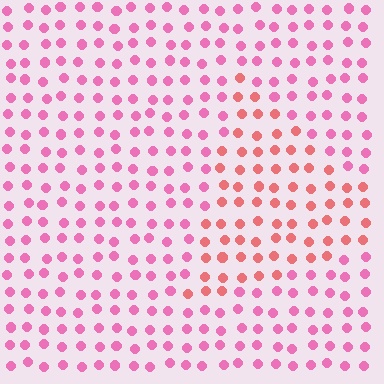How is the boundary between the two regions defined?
The boundary is defined purely by a slight shift in hue (about 31 degrees). Spacing, size, and orientation are identical on both sides.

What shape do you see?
I see a triangle.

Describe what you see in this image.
The image is filled with small pink elements in a uniform arrangement. A triangle-shaped region is visible where the elements are tinted to a slightly different hue, forming a subtle color boundary.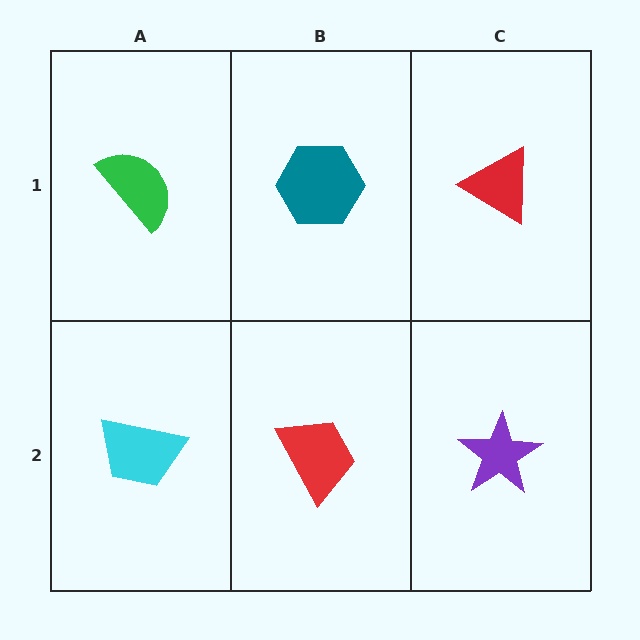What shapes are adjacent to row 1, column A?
A cyan trapezoid (row 2, column A), a teal hexagon (row 1, column B).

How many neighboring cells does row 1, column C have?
2.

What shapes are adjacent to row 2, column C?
A red triangle (row 1, column C), a red trapezoid (row 2, column B).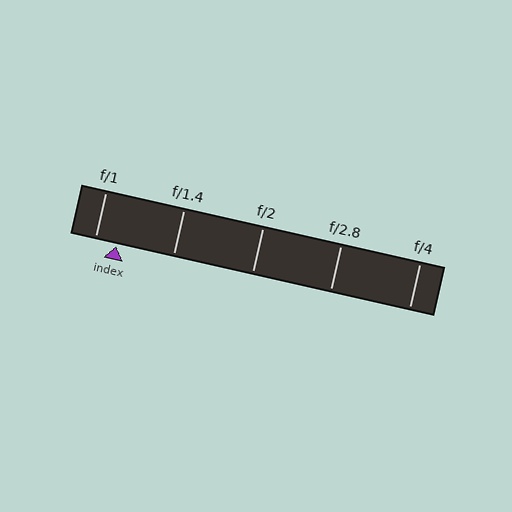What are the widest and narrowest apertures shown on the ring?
The widest aperture shown is f/1 and the narrowest is f/4.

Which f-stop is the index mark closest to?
The index mark is closest to f/1.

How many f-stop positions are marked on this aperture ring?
There are 5 f-stop positions marked.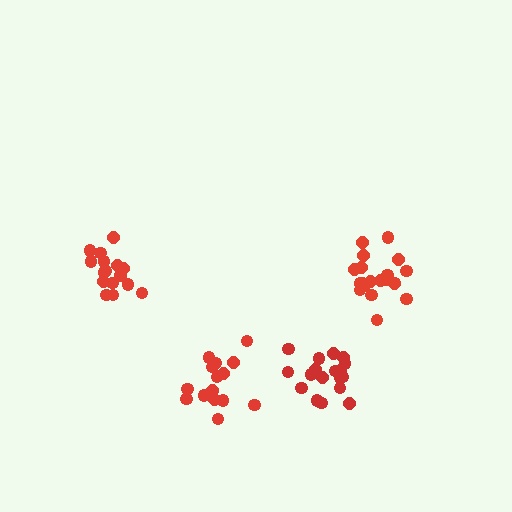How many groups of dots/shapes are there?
There are 4 groups.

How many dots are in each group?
Group 1: 20 dots, Group 2: 15 dots, Group 3: 16 dots, Group 4: 20 dots (71 total).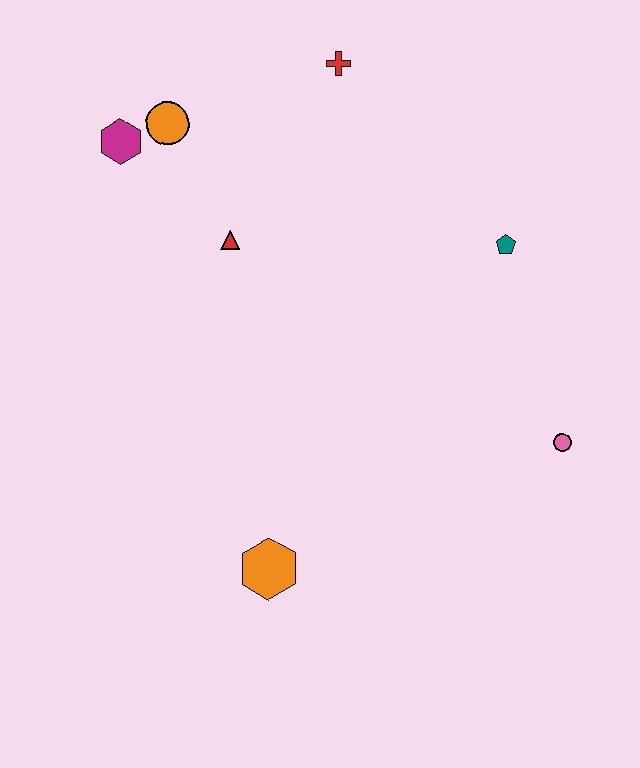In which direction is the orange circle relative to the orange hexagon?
The orange circle is above the orange hexagon.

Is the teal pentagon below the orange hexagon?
No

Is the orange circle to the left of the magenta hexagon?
No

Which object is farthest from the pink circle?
The magenta hexagon is farthest from the pink circle.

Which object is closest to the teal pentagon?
The pink circle is closest to the teal pentagon.